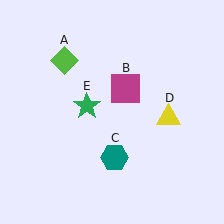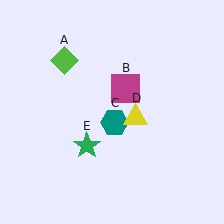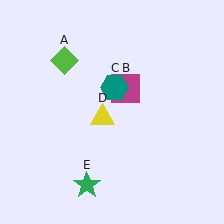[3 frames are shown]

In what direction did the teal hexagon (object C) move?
The teal hexagon (object C) moved up.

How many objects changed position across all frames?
3 objects changed position: teal hexagon (object C), yellow triangle (object D), green star (object E).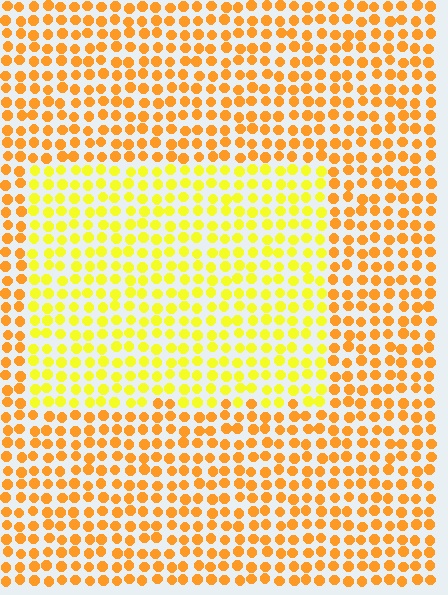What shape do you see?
I see a rectangle.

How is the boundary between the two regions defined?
The boundary is defined purely by a slight shift in hue (about 30 degrees). Spacing, size, and orientation are identical on both sides.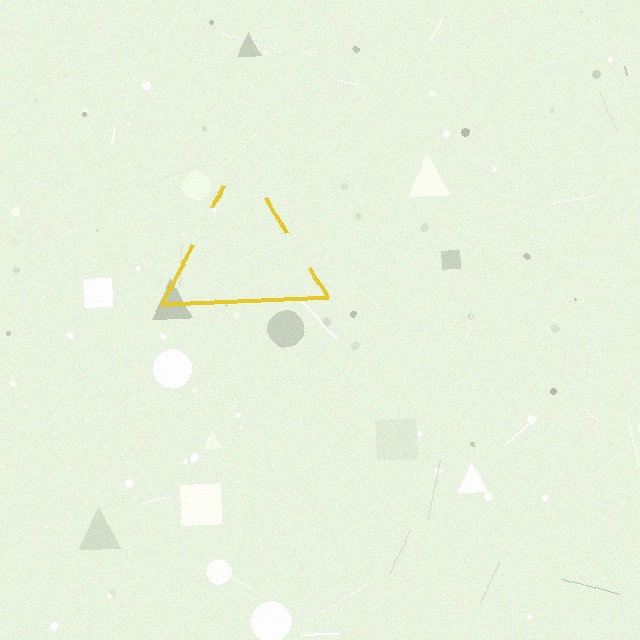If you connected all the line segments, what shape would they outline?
They would outline a triangle.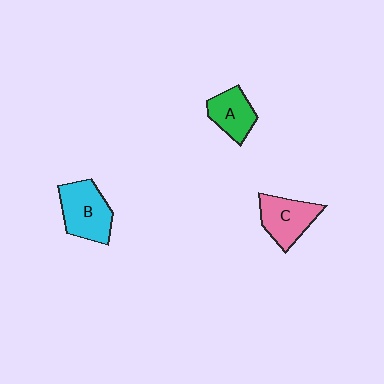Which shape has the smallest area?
Shape A (green).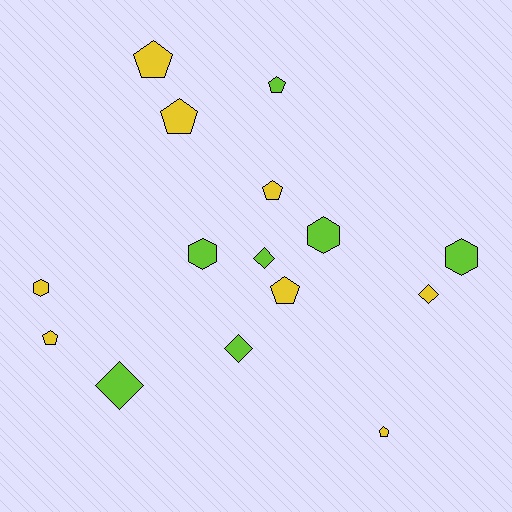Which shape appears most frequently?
Pentagon, with 7 objects.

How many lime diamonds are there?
There are 3 lime diamonds.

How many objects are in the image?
There are 15 objects.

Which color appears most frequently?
Yellow, with 8 objects.